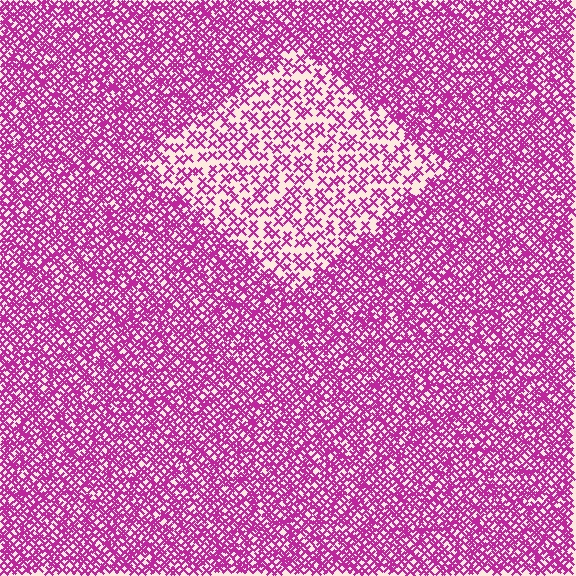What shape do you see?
I see a diamond.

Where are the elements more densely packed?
The elements are more densely packed outside the diamond boundary.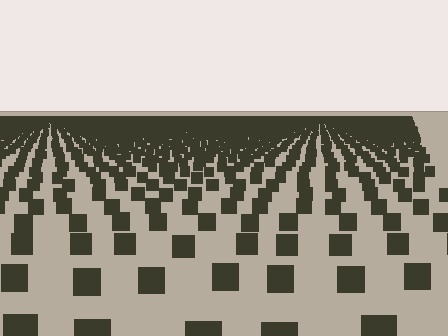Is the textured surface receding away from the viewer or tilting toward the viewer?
The surface is receding away from the viewer. Texture elements get smaller and denser toward the top.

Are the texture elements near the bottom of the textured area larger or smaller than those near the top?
Larger. Near the bottom, elements are closer to the viewer and appear at a bigger on-screen size.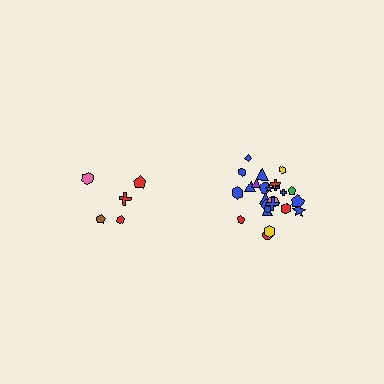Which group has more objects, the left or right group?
The right group.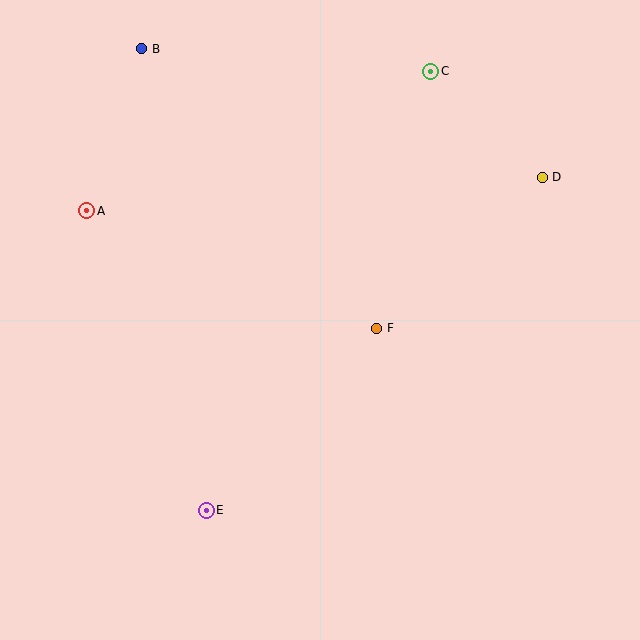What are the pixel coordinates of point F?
Point F is at (377, 328).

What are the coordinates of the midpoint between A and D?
The midpoint between A and D is at (314, 194).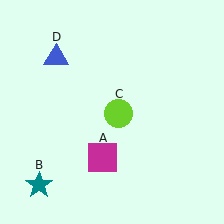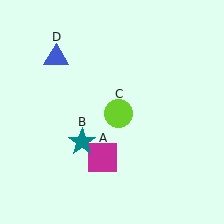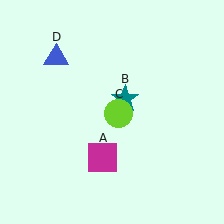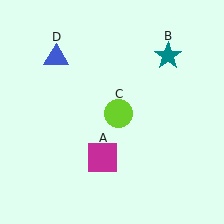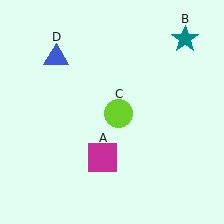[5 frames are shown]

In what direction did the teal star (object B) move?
The teal star (object B) moved up and to the right.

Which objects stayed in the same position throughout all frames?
Magenta square (object A) and lime circle (object C) and blue triangle (object D) remained stationary.